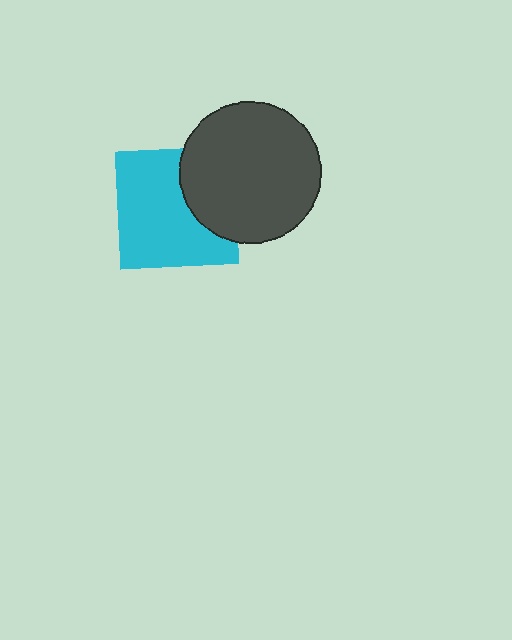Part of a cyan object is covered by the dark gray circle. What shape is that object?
It is a square.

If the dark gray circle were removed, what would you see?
You would see the complete cyan square.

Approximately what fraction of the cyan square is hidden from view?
Roughly 31% of the cyan square is hidden behind the dark gray circle.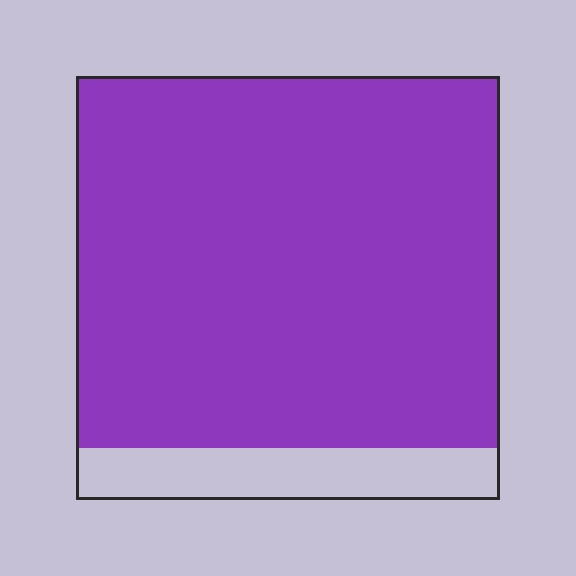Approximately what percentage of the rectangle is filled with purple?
Approximately 90%.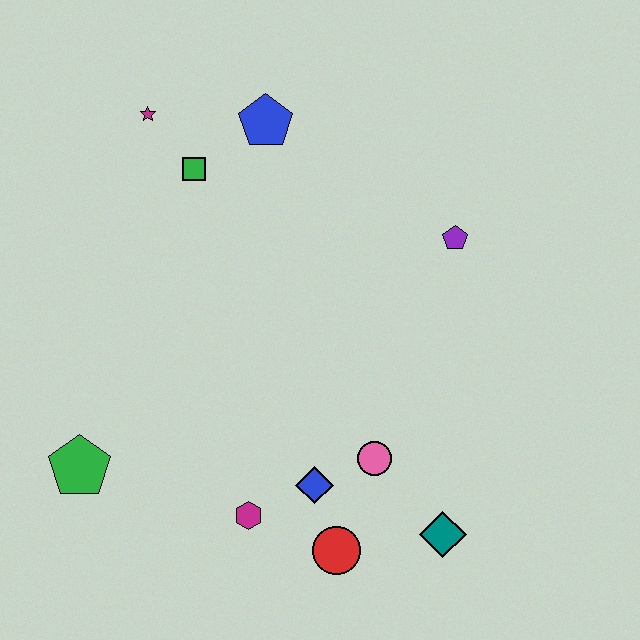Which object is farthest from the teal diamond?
The magenta star is farthest from the teal diamond.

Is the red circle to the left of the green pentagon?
No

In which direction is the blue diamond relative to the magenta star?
The blue diamond is below the magenta star.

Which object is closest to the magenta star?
The green square is closest to the magenta star.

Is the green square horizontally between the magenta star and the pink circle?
Yes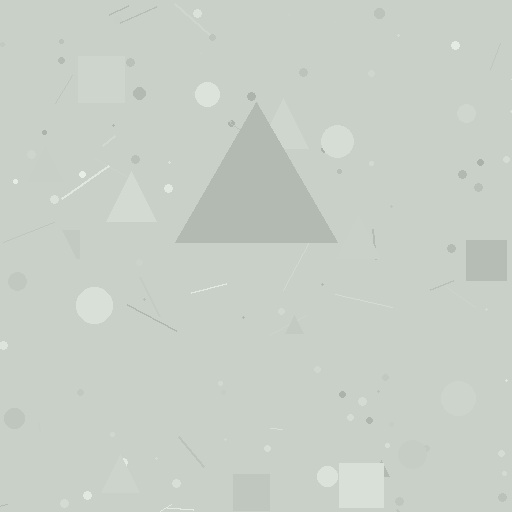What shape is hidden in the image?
A triangle is hidden in the image.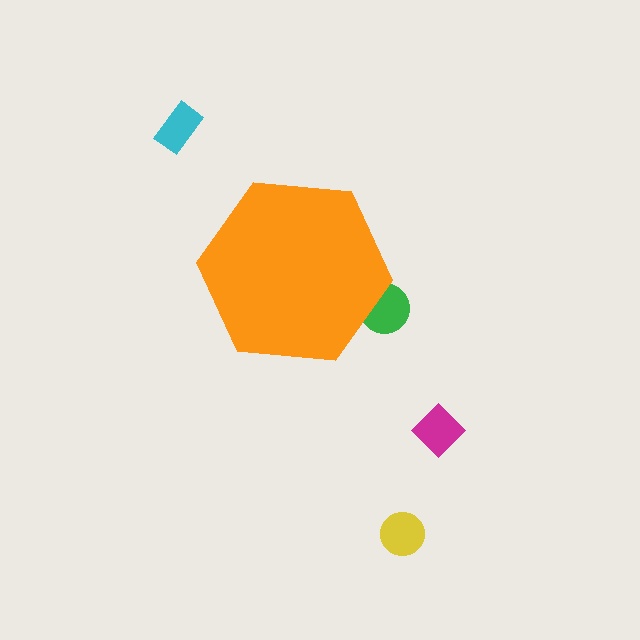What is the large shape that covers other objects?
An orange hexagon.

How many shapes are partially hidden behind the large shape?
1 shape is partially hidden.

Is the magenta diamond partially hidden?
No, the magenta diamond is fully visible.